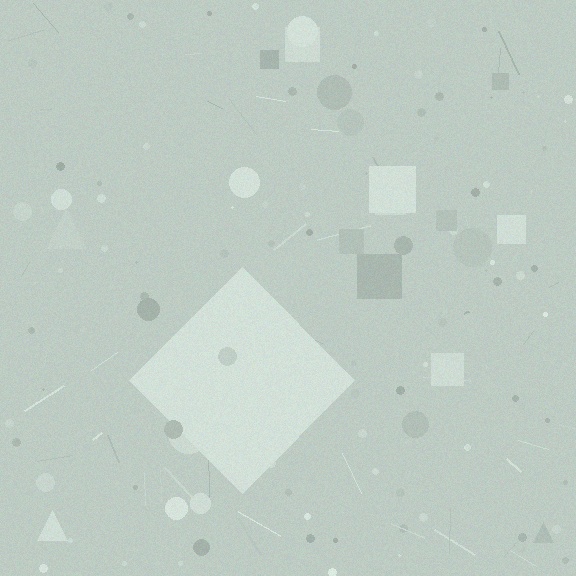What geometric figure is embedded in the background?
A diamond is embedded in the background.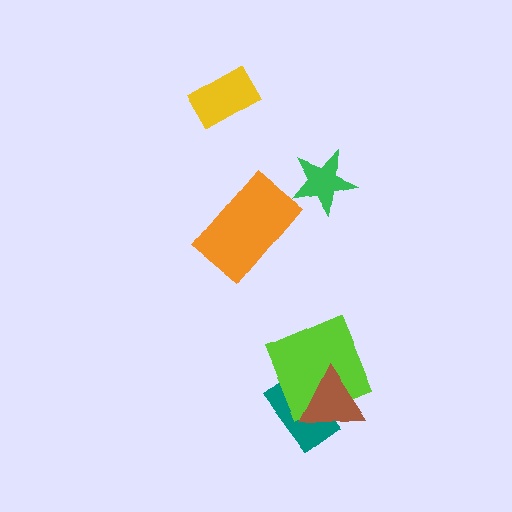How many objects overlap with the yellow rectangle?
0 objects overlap with the yellow rectangle.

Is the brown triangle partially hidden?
No, no other shape covers it.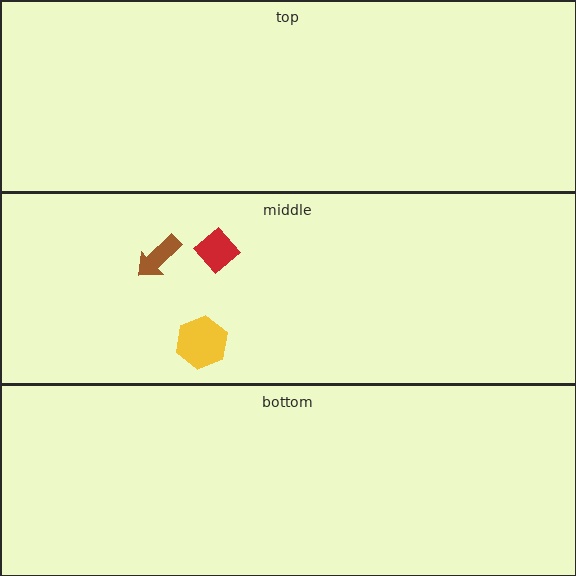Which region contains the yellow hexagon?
The middle region.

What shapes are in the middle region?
The red diamond, the brown arrow, the yellow hexagon.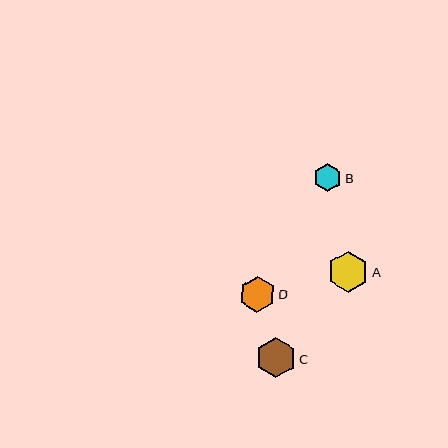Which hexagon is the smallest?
Hexagon B is the smallest with a size of approximately 28 pixels.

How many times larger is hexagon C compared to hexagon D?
Hexagon C is approximately 1.1 times the size of hexagon D.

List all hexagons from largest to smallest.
From largest to smallest: A, C, D, B.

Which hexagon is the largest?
Hexagon A is the largest with a size of approximately 41 pixels.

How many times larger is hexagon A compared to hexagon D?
Hexagon A is approximately 1.1 times the size of hexagon D.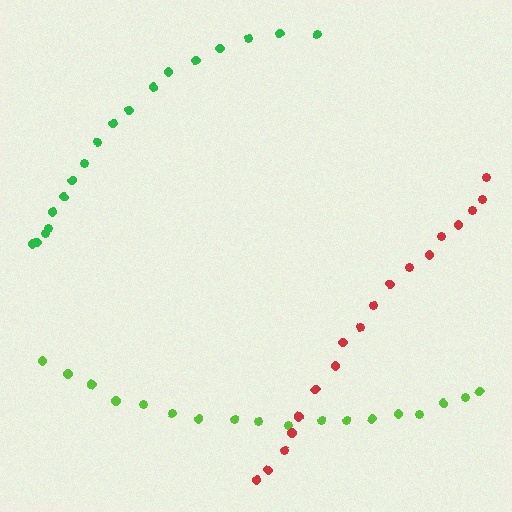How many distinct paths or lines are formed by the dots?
There are 3 distinct paths.